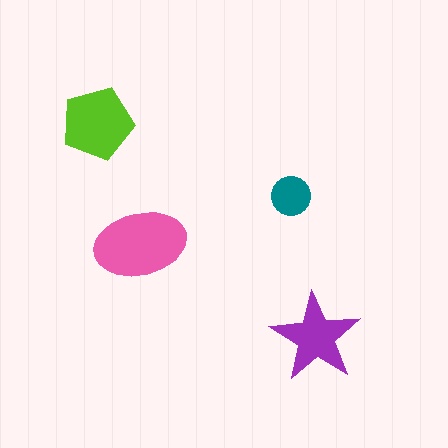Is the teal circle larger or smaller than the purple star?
Smaller.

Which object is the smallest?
The teal circle.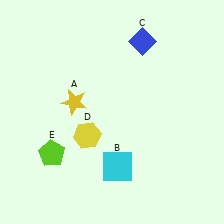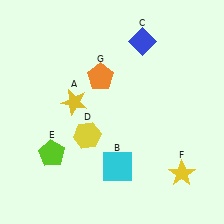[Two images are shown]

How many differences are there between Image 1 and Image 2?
There are 2 differences between the two images.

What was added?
A yellow star (F), an orange pentagon (G) were added in Image 2.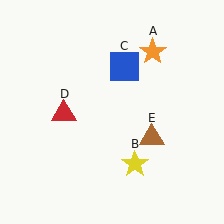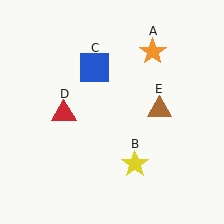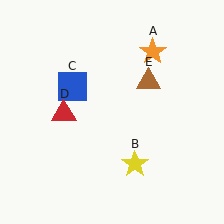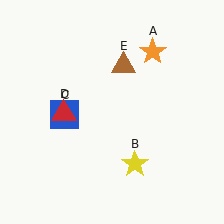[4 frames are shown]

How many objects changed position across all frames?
2 objects changed position: blue square (object C), brown triangle (object E).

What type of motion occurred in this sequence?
The blue square (object C), brown triangle (object E) rotated counterclockwise around the center of the scene.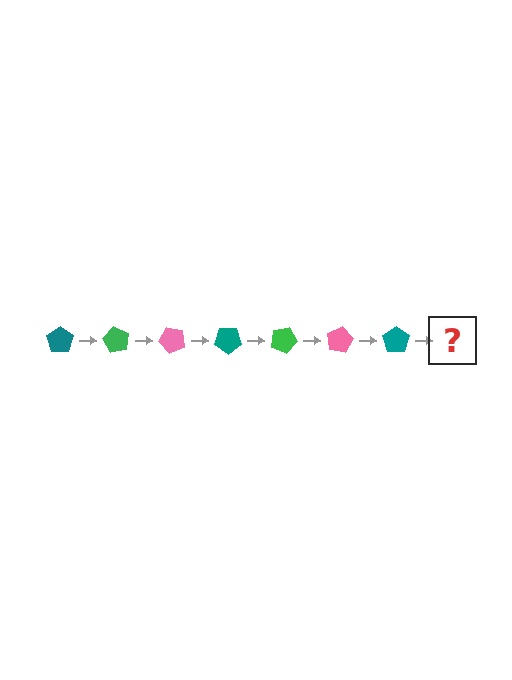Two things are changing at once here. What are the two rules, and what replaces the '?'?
The two rules are that it rotates 60 degrees each step and the color cycles through teal, green, and pink. The '?' should be a green pentagon, rotated 420 degrees from the start.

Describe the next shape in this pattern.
It should be a green pentagon, rotated 420 degrees from the start.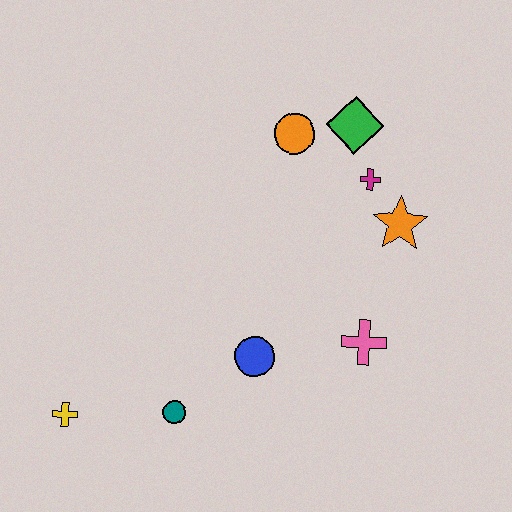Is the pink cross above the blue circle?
Yes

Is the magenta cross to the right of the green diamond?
Yes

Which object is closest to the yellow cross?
The teal circle is closest to the yellow cross.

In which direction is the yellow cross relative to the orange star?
The yellow cross is to the left of the orange star.